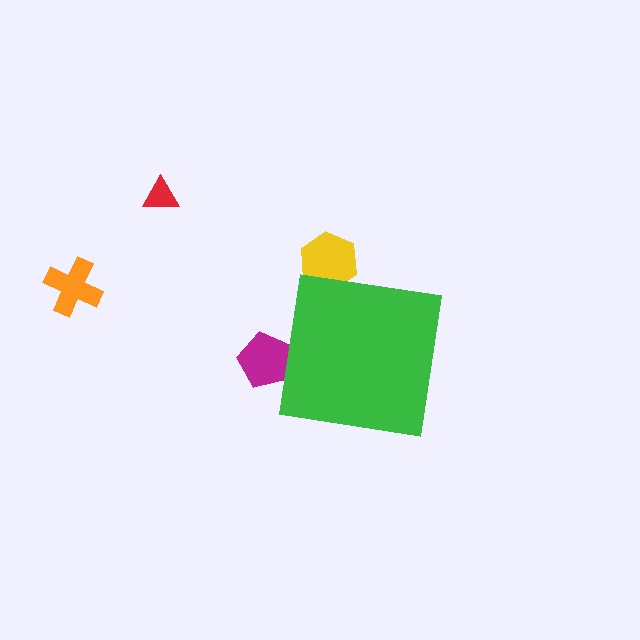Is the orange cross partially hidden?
No, the orange cross is fully visible.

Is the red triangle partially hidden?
No, the red triangle is fully visible.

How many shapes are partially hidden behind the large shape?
2 shapes are partially hidden.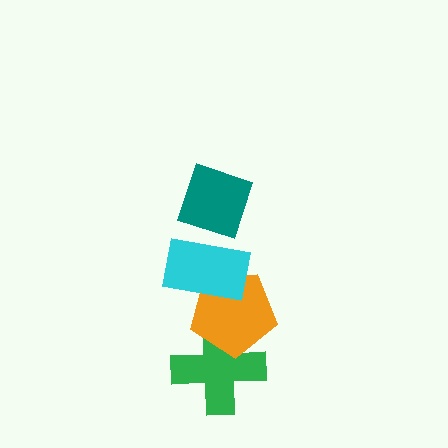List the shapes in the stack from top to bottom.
From top to bottom: the teal diamond, the cyan rectangle, the orange pentagon, the green cross.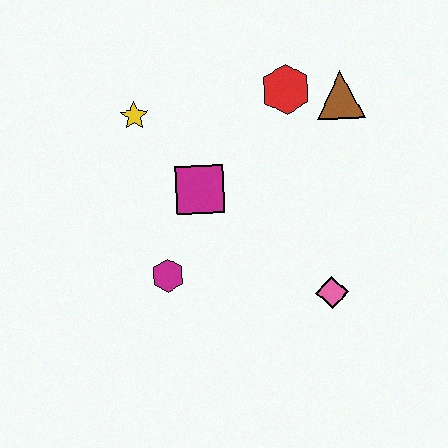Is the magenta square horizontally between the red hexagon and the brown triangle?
No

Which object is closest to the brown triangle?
The red hexagon is closest to the brown triangle.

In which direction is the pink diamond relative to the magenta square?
The pink diamond is to the right of the magenta square.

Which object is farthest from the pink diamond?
The yellow star is farthest from the pink diamond.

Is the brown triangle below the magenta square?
No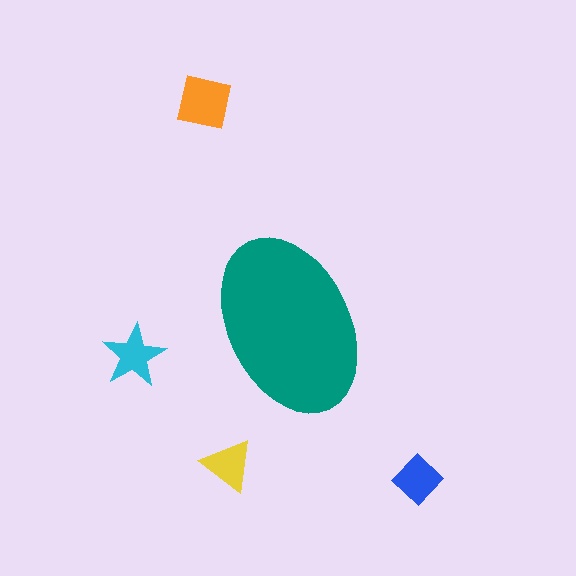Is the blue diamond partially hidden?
No, the blue diamond is fully visible.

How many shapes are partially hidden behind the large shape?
0 shapes are partially hidden.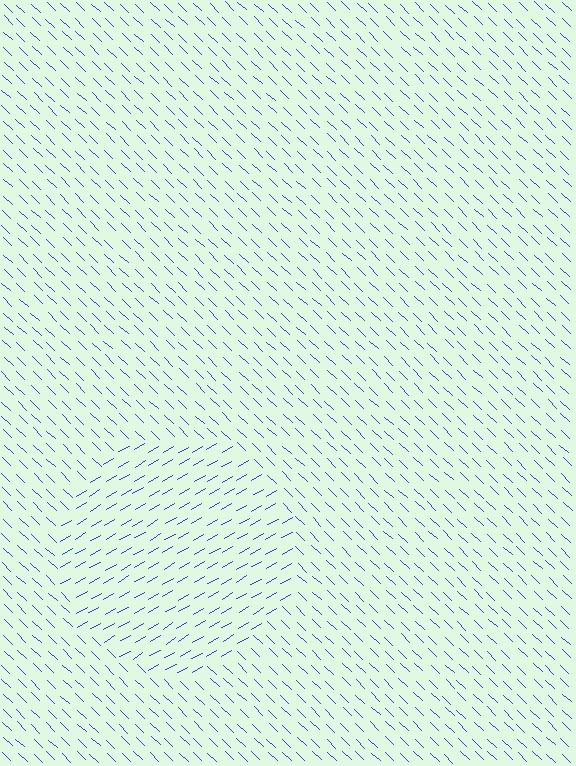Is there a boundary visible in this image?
Yes, there is a texture boundary formed by a change in line orientation.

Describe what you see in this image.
The image is filled with small blue line segments. A circle region in the image has lines oriented differently from the surrounding lines, creating a visible texture boundary.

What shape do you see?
I see a circle.